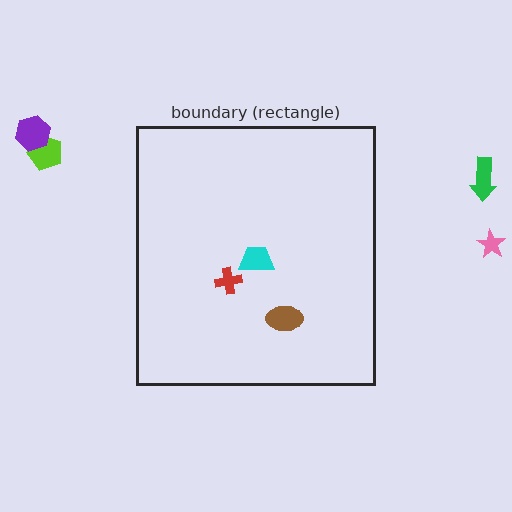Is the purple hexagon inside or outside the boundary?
Outside.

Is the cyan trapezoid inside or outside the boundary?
Inside.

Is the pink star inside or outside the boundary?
Outside.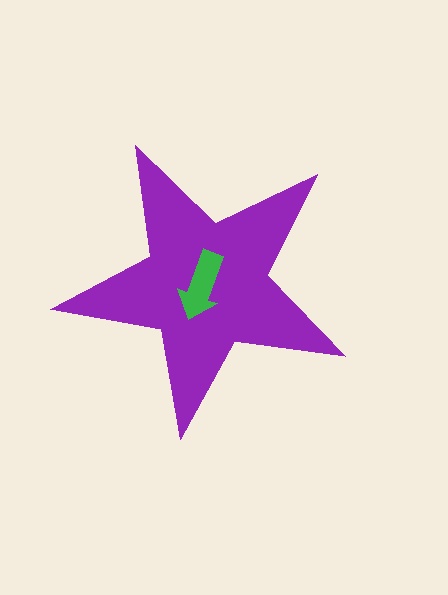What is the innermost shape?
The green arrow.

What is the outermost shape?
The purple star.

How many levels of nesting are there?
2.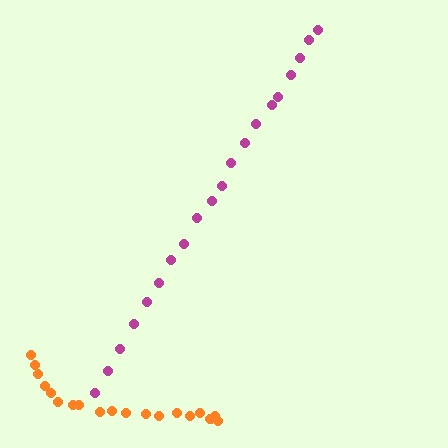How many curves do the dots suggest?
There are 2 distinct paths.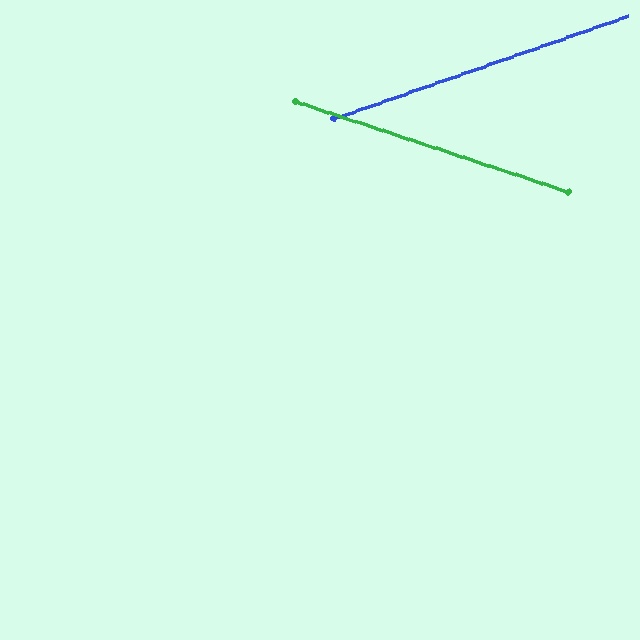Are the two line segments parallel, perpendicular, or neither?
Neither parallel nor perpendicular — they differ by about 38°.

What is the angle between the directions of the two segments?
Approximately 38 degrees.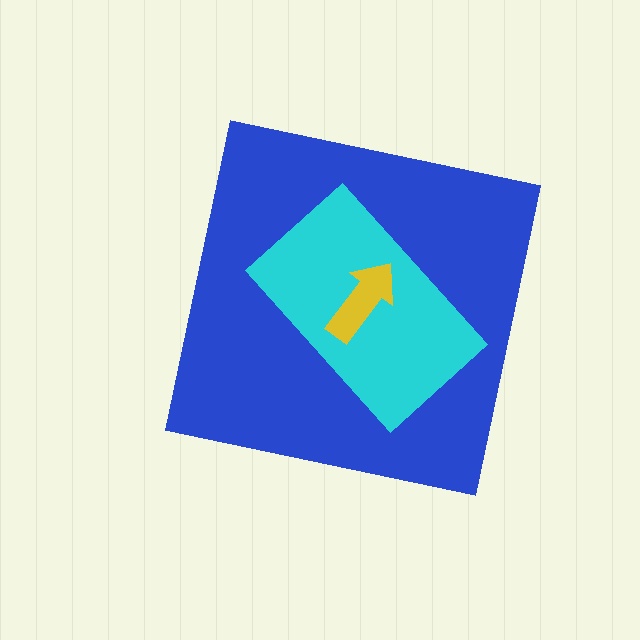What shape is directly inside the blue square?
The cyan rectangle.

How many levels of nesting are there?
3.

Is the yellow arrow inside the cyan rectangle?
Yes.